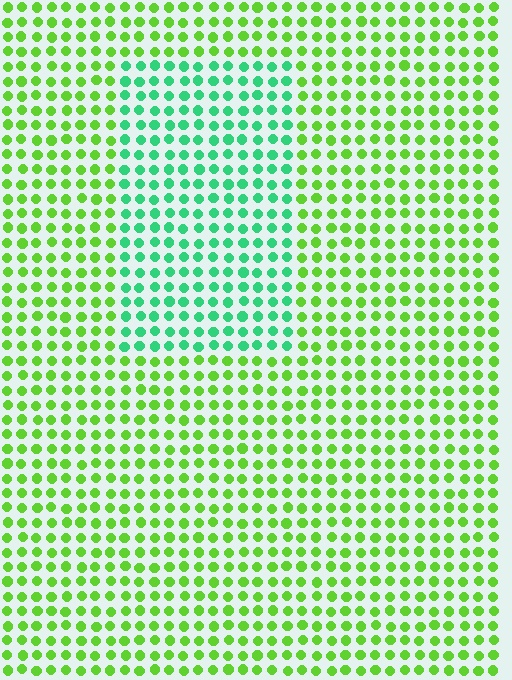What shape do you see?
I see a rectangle.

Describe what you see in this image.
The image is filled with small lime elements in a uniform arrangement. A rectangle-shaped region is visible where the elements are tinted to a slightly different hue, forming a subtle color boundary.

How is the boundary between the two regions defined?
The boundary is defined purely by a slight shift in hue (about 46 degrees). Spacing, size, and orientation are identical on both sides.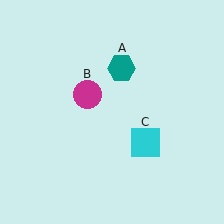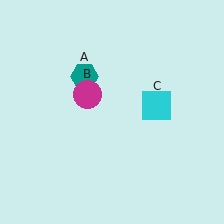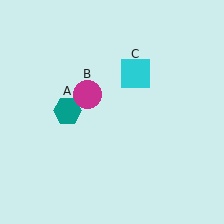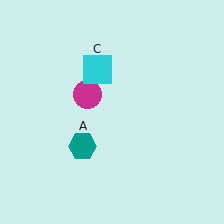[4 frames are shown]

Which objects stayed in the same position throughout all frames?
Magenta circle (object B) remained stationary.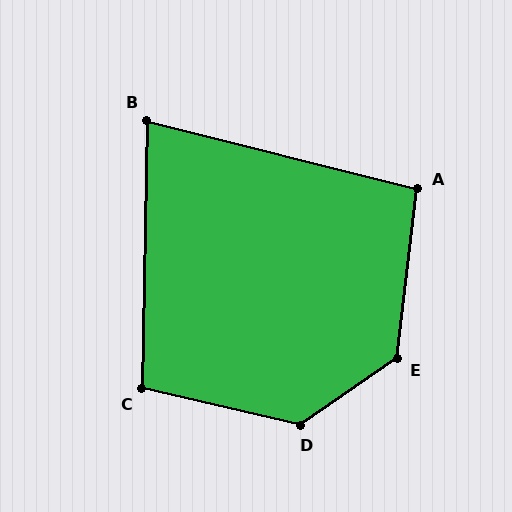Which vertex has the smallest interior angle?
B, at approximately 77 degrees.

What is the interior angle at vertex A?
Approximately 98 degrees (obtuse).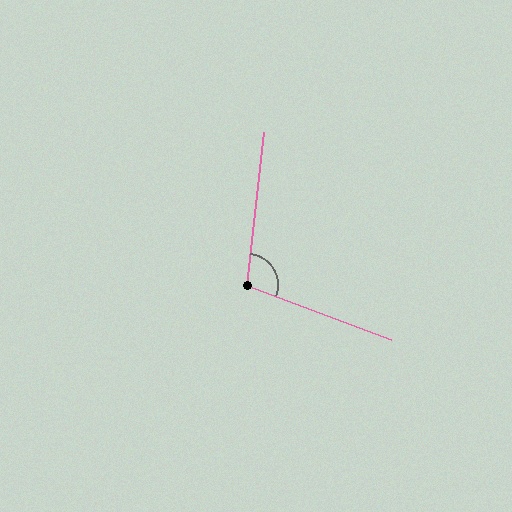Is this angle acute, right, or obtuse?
It is obtuse.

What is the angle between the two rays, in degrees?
Approximately 104 degrees.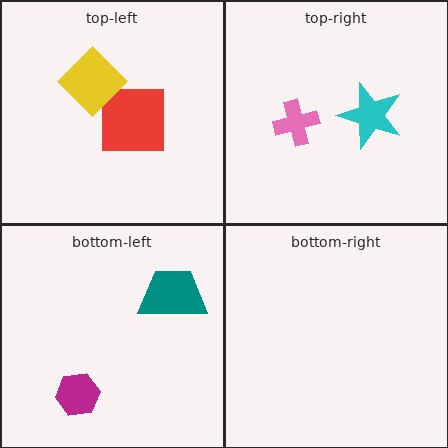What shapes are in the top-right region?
The cyan star, the pink cross.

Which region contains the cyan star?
The top-right region.